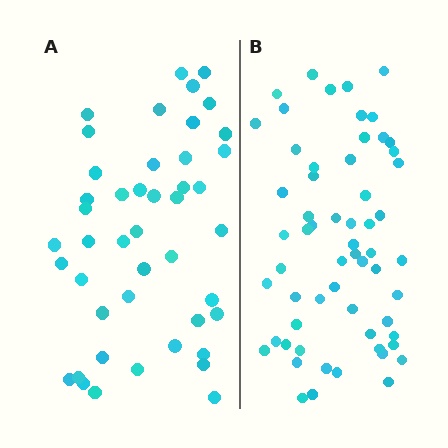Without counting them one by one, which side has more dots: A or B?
Region B (the right region) has more dots.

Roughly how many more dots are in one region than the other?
Region B has approximately 15 more dots than region A.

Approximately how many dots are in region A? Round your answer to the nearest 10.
About 40 dots. (The exact count is 45, which rounds to 40.)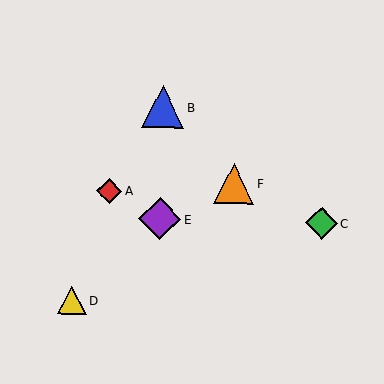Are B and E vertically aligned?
Yes, both are at x≈163.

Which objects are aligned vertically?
Objects B, E are aligned vertically.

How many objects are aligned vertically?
2 objects (B, E) are aligned vertically.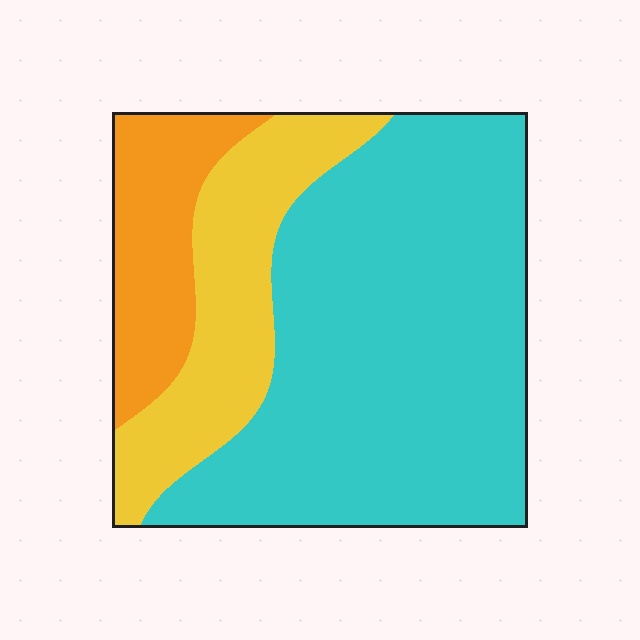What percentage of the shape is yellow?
Yellow takes up about one fifth (1/5) of the shape.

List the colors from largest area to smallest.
From largest to smallest: cyan, yellow, orange.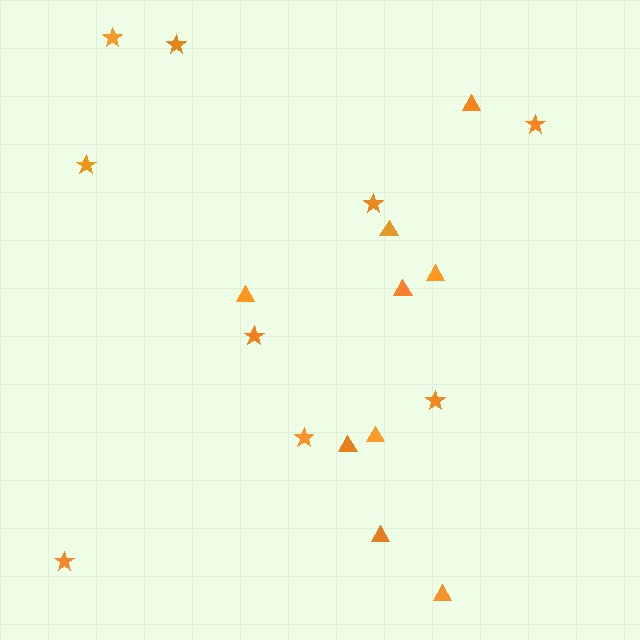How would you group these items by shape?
There are 2 groups: one group of stars (9) and one group of triangles (9).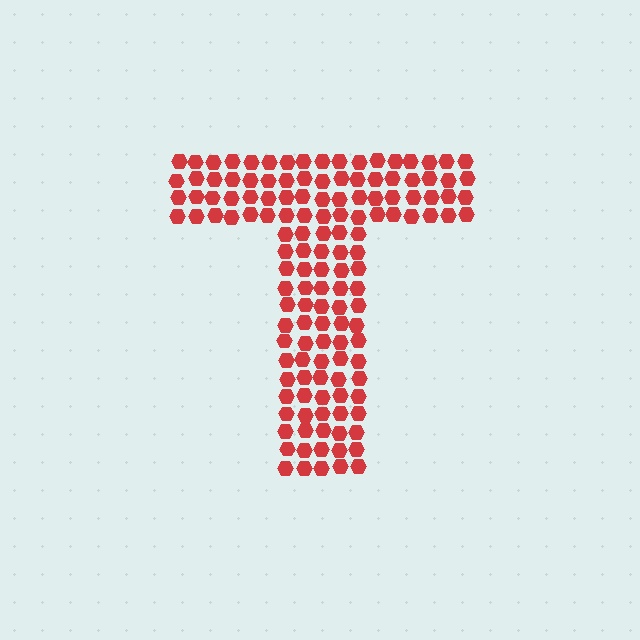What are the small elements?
The small elements are hexagons.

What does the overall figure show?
The overall figure shows the letter T.